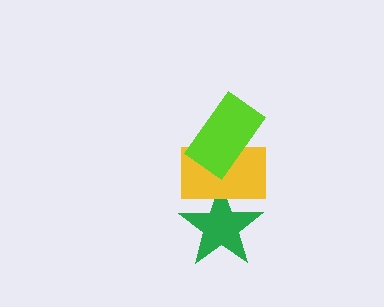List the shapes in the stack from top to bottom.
From top to bottom: the lime rectangle, the yellow rectangle, the green star.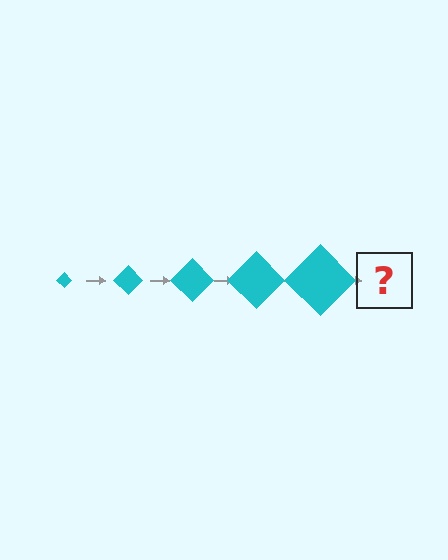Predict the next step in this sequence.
The next step is a cyan diamond, larger than the previous one.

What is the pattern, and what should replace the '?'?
The pattern is that the diamond gets progressively larger each step. The '?' should be a cyan diamond, larger than the previous one.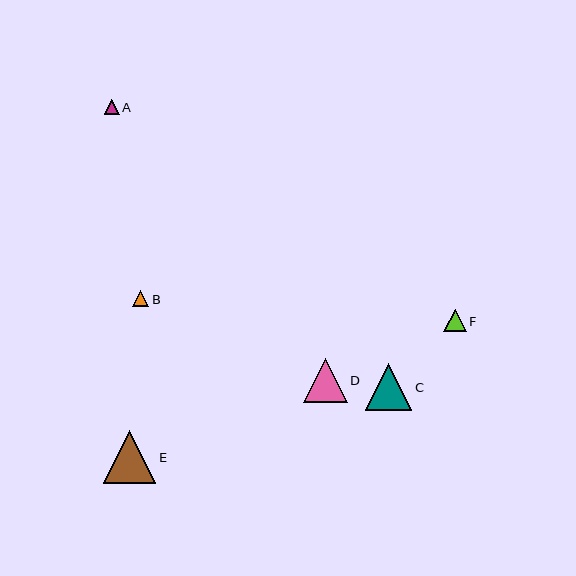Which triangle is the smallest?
Triangle A is the smallest with a size of approximately 15 pixels.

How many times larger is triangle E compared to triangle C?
Triangle E is approximately 1.1 times the size of triangle C.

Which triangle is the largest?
Triangle E is the largest with a size of approximately 52 pixels.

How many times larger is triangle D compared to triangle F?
Triangle D is approximately 2.0 times the size of triangle F.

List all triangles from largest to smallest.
From largest to smallest: E, C, D, F, B, A.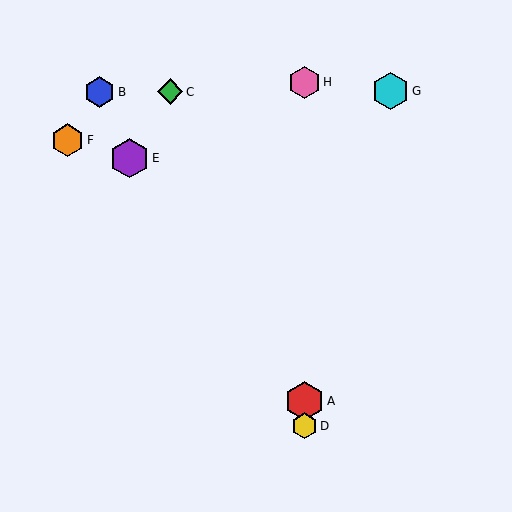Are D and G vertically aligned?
No, D is at x≈304 and G is at x≈390.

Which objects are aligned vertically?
Objects A, D, H are aligned vertically.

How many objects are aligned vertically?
3 objects (A, D, H) are aligned vertically.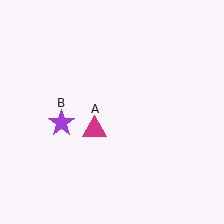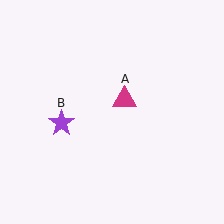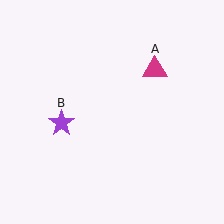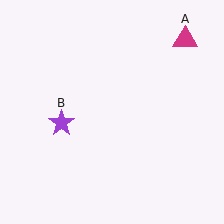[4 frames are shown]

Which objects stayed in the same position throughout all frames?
Purple star (object B) remained stationary.